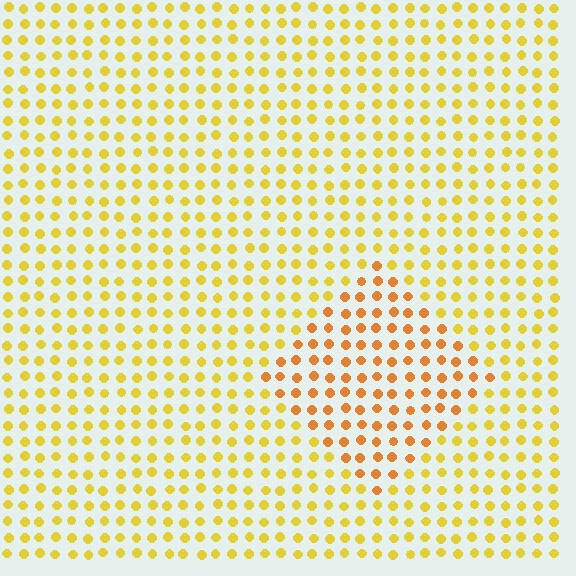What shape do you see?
I see a diamond.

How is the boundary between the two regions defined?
The boundary is defined purely by a slight shift in hue (about 27 degrees). Spacing, size, and orientation are identical on both sides.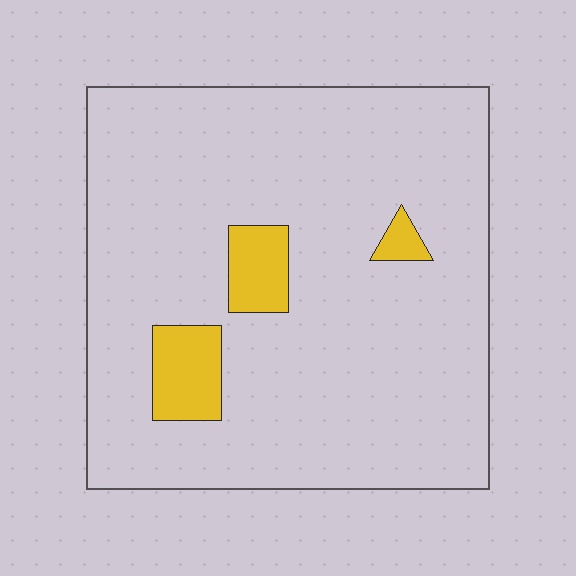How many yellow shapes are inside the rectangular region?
3.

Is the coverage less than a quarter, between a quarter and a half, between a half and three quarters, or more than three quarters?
Less than a quarter.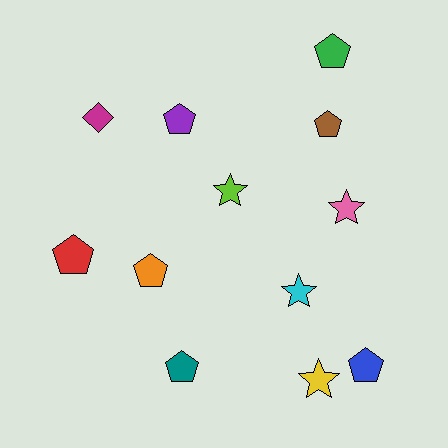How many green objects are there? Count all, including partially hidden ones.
There is 1 green object.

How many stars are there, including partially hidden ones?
There are 4 stars.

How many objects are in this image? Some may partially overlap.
There are 12 objects.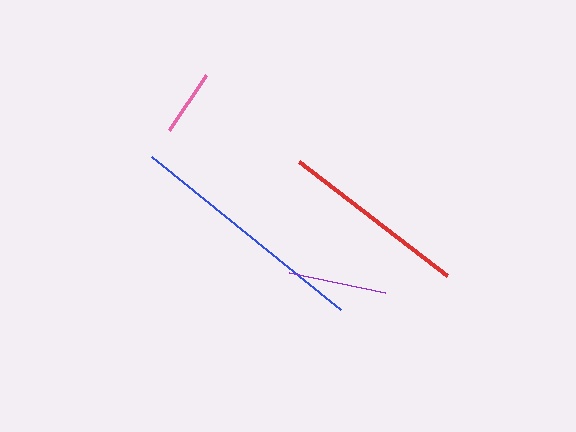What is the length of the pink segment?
The pink segment is approximately 65 pixels long.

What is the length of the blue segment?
The blue segment is approximately 243 pixels long.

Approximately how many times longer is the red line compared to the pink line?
The red line is approximately 2.9 times the length of the pink line.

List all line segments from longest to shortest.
From longest to shortest: blue, red, purple, pink.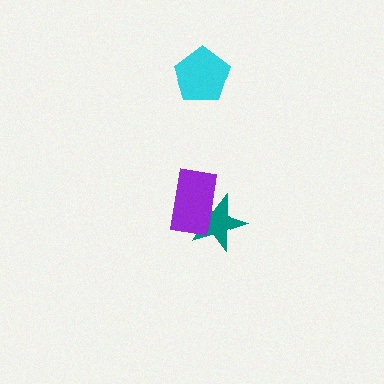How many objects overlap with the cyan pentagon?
0 objects overlap with the cyan pentagon.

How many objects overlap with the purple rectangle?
1 object overlaps with the purple rectangle.